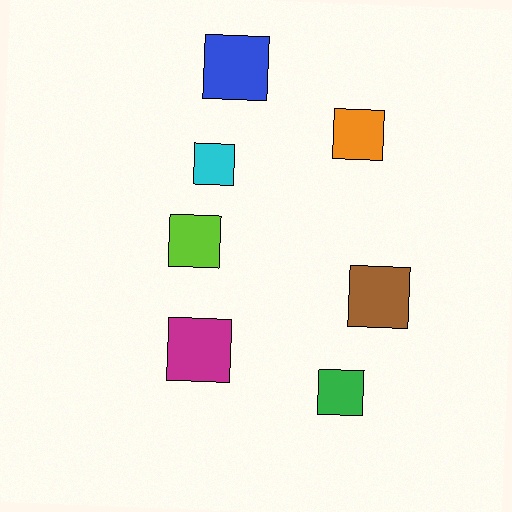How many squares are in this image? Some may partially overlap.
There are 7 squares.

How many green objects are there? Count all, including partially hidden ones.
There is 1 green object.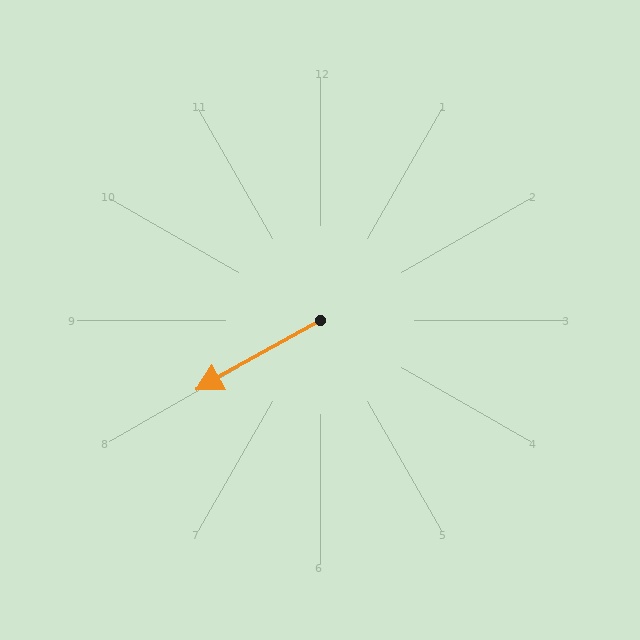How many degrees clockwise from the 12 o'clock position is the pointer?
Approximately 241 degrees.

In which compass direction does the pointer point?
Southwest.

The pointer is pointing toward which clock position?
Roughly 8 o'clock.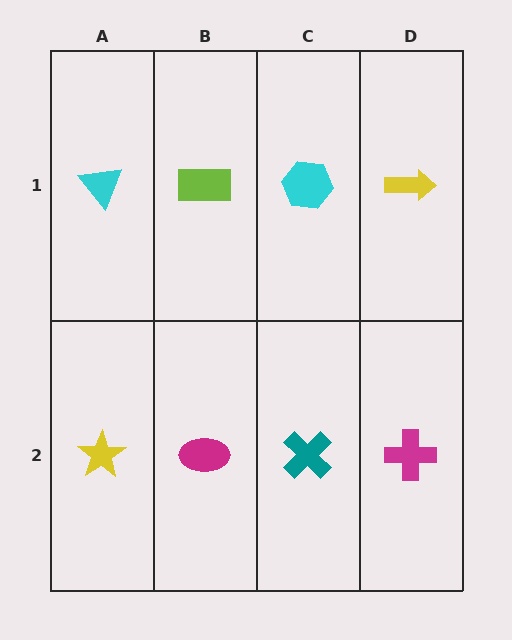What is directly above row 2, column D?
A yellow arrow.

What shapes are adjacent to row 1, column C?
A teal cross (row 2, column C), a lime rectangle (row 1, column B), a yellow arrow (row 1, column D).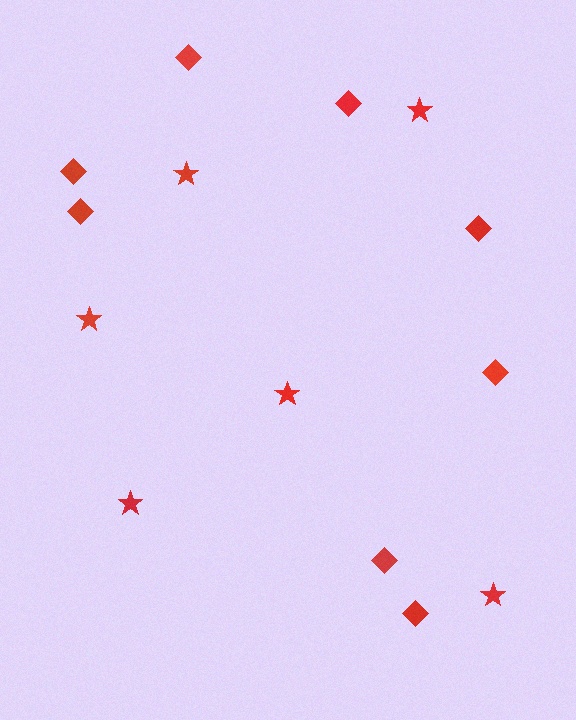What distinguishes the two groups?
There are 2 groups: one group of stars (6) and one group of diamonds (8).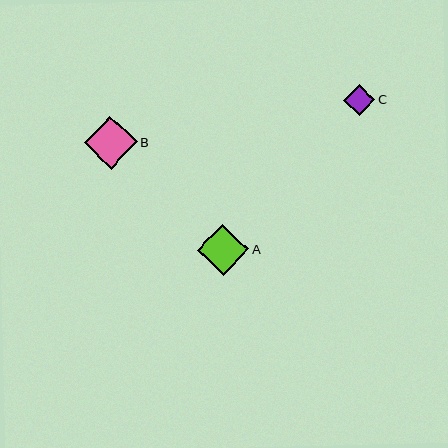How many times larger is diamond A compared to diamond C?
Diamond A is approximately 1.7 times the size of diamond C.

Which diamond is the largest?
Diamond B is the largest with a size of approximately 53 pixels.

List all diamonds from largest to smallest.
From largest to smallest: B, A, C.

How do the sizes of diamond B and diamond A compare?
Diamond B and diamond A are approximately the same size.